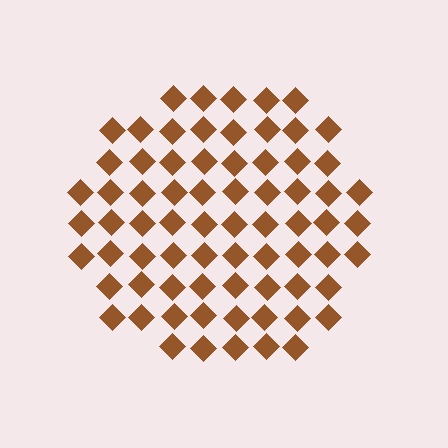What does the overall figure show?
The overall figure shows a circle.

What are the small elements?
The small elements are diamonds.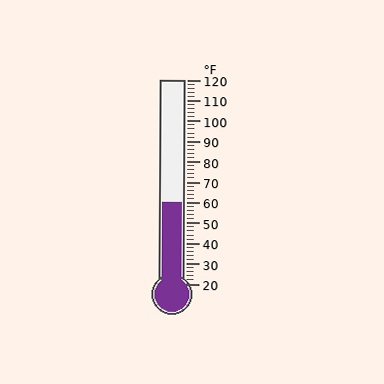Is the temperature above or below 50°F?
The temperature is above 50°F.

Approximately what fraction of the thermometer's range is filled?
The thermometer is filled to approximately 40% of its range.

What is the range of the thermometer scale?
The thermometer scale ranges from 20°F to 120°F.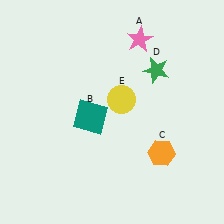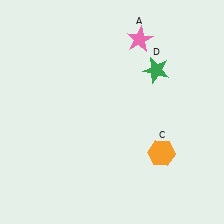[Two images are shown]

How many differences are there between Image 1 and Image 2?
There are 2 differences between the two images.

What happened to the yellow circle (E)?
The yellow circle (E) was removed in Image 2. It was in the top-right area of Image 1.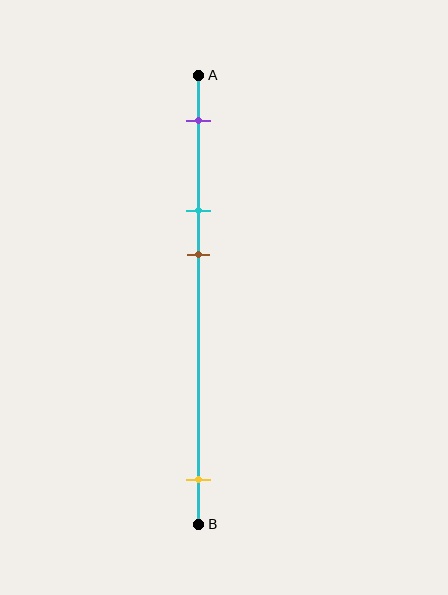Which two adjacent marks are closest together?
The cyan and brown marks are the closest adjacent pair.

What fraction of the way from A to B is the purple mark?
The purple mark is approximately 10% (0.1) of the way from A to B.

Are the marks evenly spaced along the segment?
No, the marks are not evenly spaced.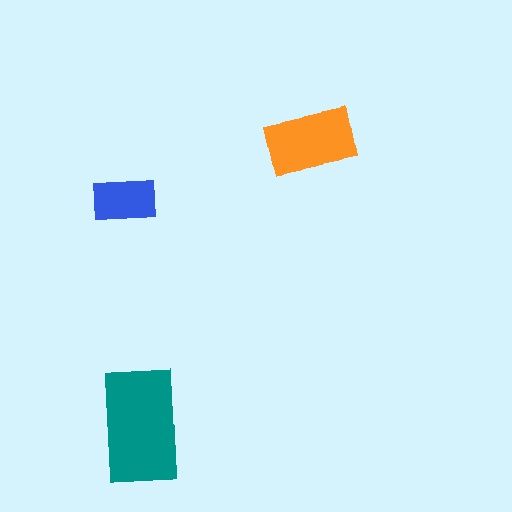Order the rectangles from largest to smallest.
the teal one, the orange one, the blue one.